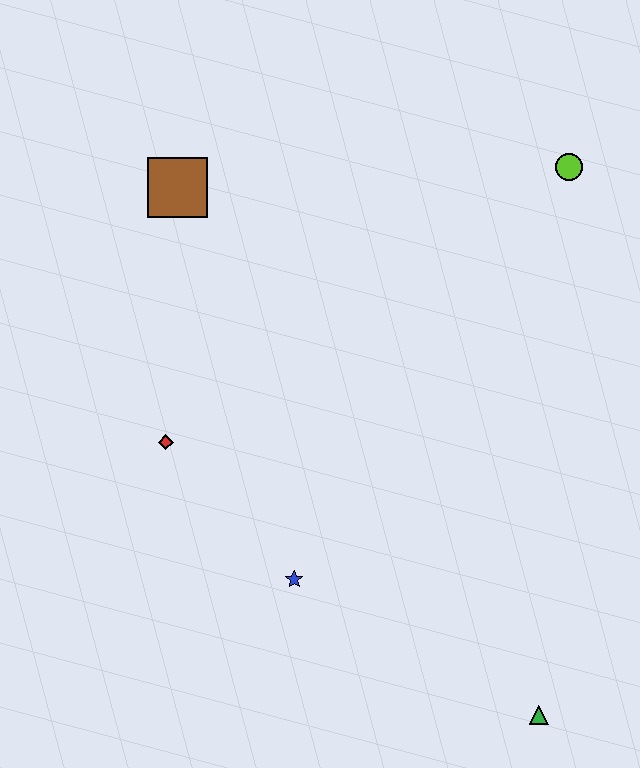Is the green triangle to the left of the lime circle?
Yes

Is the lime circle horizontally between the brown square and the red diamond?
No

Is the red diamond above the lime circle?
No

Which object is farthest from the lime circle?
The green triangle is farthest from the lime circle.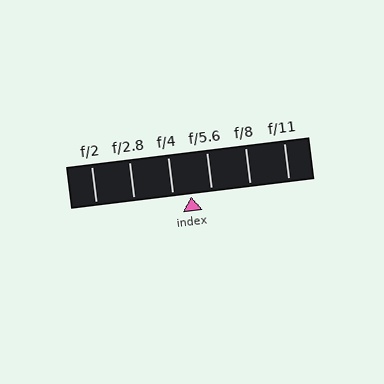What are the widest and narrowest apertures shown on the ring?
The widest aperture shown is f/2 and the narrowest is f/11.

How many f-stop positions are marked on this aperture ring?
There are 6 f-stop positions marked.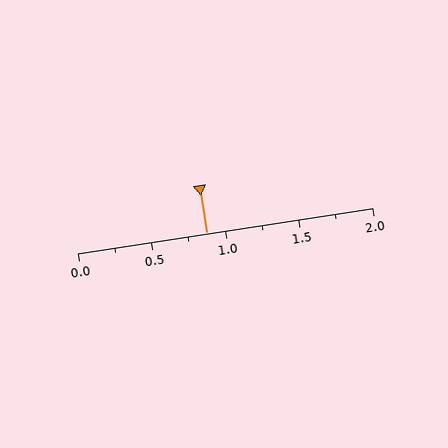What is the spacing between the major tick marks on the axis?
The major ticks are spaced 0.5 apart.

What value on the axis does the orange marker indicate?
The marker indicates approximately 0.88.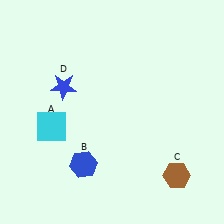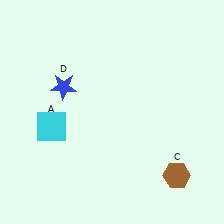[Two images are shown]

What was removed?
The blue hexagon (B) was removed in Image 2.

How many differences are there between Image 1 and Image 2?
There is 1 difference between the two images.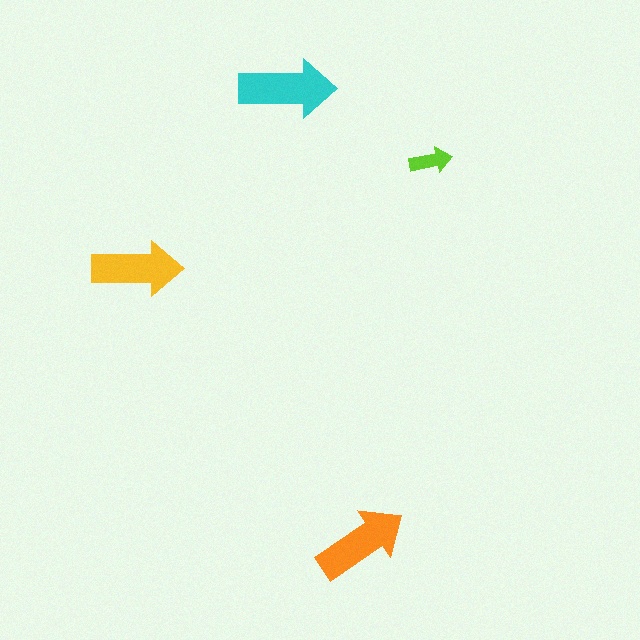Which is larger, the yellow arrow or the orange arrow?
The orange one.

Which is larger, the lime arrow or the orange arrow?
The orange one.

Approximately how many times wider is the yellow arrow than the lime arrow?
About 2 times wider.